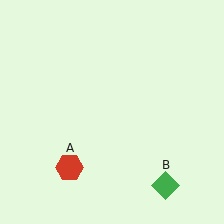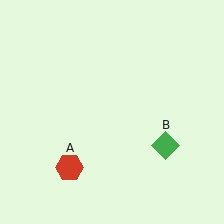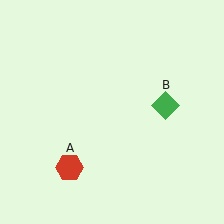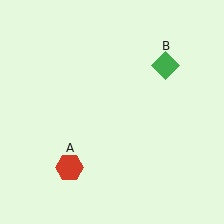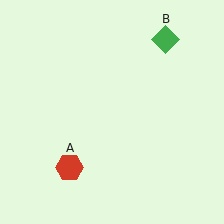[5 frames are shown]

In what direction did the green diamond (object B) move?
The green diamond (object B) moved up.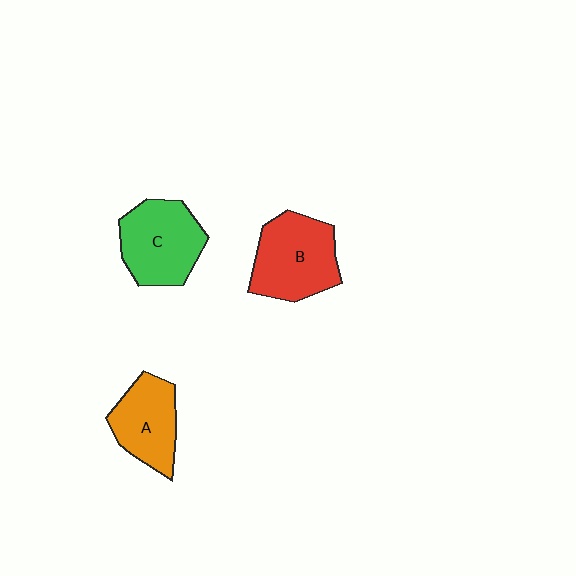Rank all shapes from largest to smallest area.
From largest to smallest: B (red), C (green), A (orange).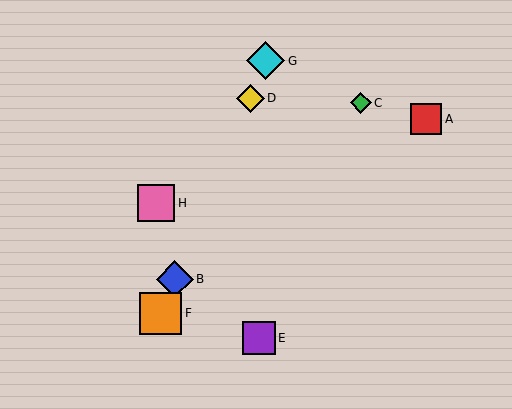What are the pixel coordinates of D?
Object D is at (250, 98).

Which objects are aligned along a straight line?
Objects B, D, F, G are aligned along a straight line.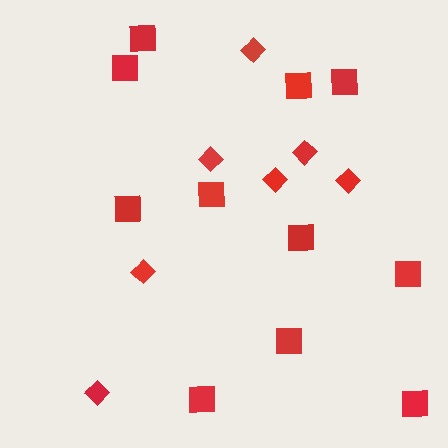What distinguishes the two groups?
There are 2 groups: one group of squares (11) and one group of diamonds (7).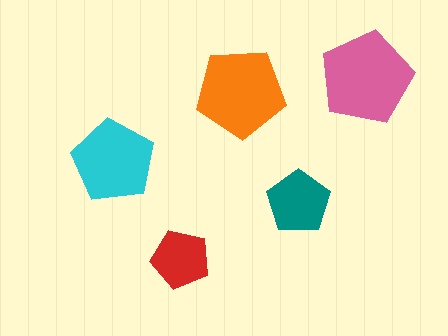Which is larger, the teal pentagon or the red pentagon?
The teal one.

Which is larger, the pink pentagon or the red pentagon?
The pink one.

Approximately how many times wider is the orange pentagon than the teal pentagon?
About 1.5 times wider.